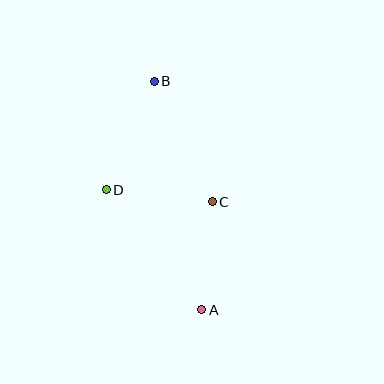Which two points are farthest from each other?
Points A and B are farthest from each other.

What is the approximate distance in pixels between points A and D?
The distance between A and D is approximately 153 pixels.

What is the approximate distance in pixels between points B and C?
The distance between B and C is approximately 134 pixels.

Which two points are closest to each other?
Points C and D are closest to each other.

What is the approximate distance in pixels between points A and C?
The distance between A and C is approximately 109 pixels.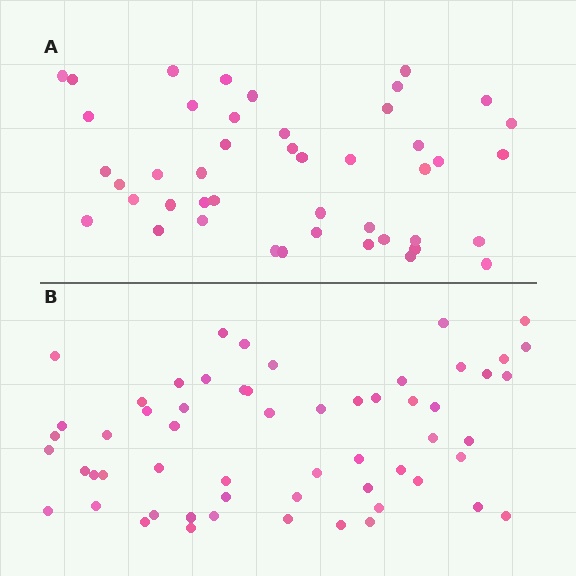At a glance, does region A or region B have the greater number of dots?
Region B (the bottom region) has more dots.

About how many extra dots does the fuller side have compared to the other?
Region B has approximately 15 more dots than region A.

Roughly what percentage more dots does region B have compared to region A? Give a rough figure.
About 30% more.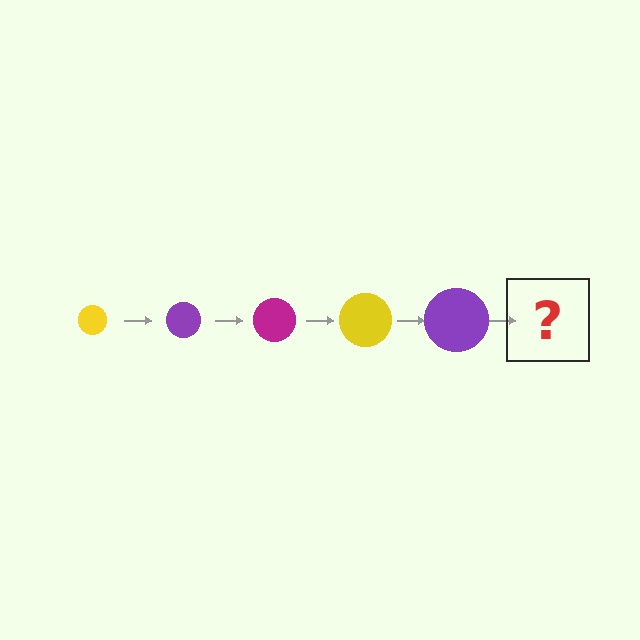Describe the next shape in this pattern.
It should be a magenta circle, larger than the previous one.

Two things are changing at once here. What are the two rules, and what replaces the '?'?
The two rules are that the circle grows larger each step and the color cycles through yellow, purple, and magenta. The '?' should be a magenta circle, larger than the previous one.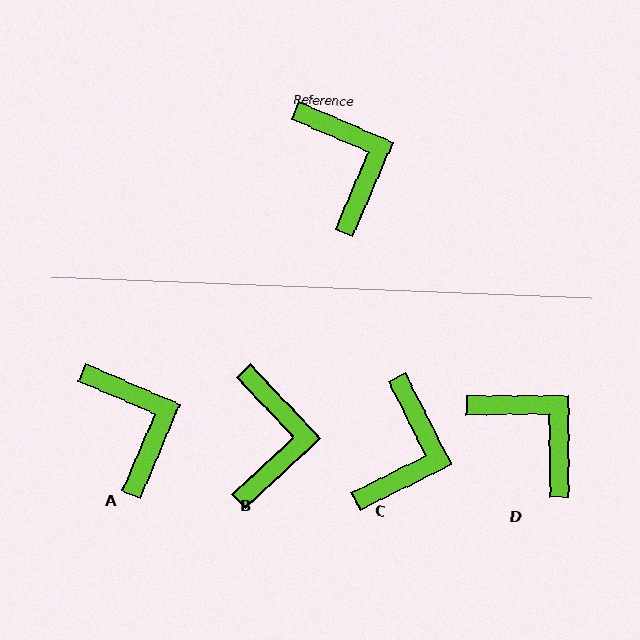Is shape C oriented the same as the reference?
No, it is off by about 40 degrees.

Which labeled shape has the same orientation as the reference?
A.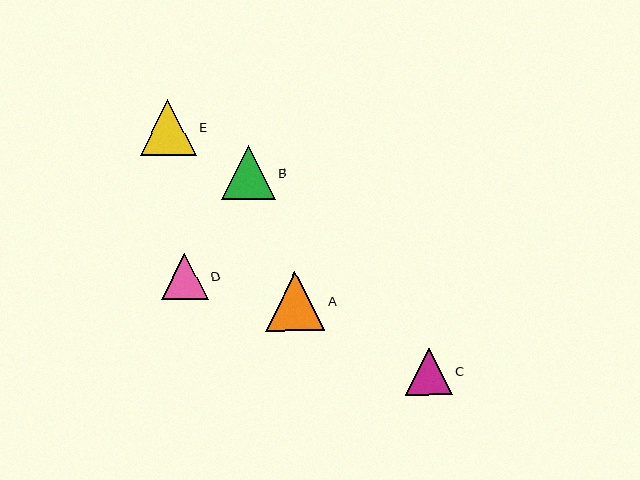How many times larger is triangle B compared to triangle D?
Triangle B is approximately 1.1 times the size of triangle D.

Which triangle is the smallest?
Triangle D is the smallest with a size of approximately 47 pixels.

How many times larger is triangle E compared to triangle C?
Triangle E is approximately 1.2 times the size of triangle C.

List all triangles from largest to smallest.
From largest to smallest: A, E, B, C, D.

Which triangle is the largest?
Triangle A is the largest with a size of approximately 59 pixels.